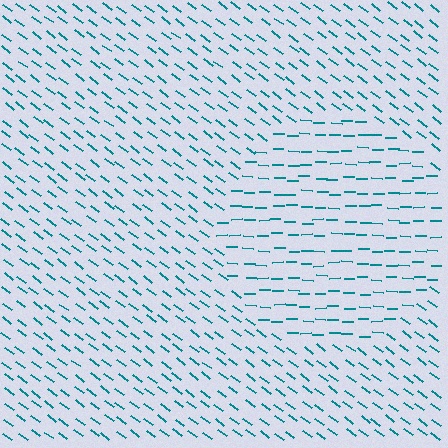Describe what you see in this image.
The image is filled with small teal line segments. A circle region in the image has lines oriented differently from the surrounding lines, creating a visible texture boundary.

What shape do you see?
I see a circle.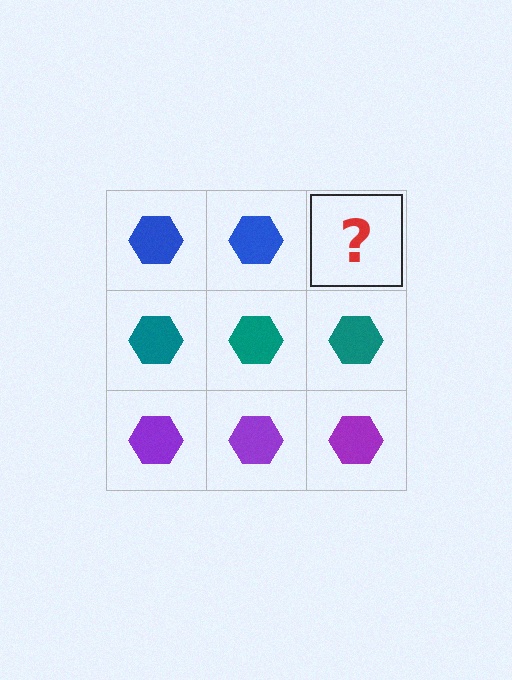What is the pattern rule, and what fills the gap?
The rule is that each row has a consistent color. The gap should be filled with a blue hexagon.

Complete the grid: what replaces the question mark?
The question mark should be replaced with a blue hexagon.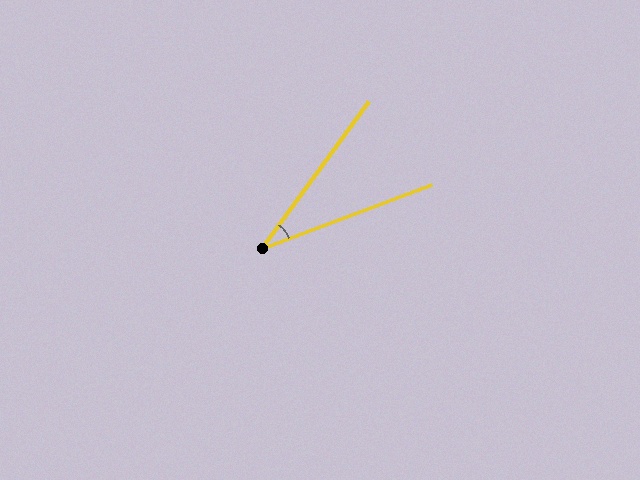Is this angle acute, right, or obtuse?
It is acute.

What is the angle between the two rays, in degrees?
Approximately 33 degrees.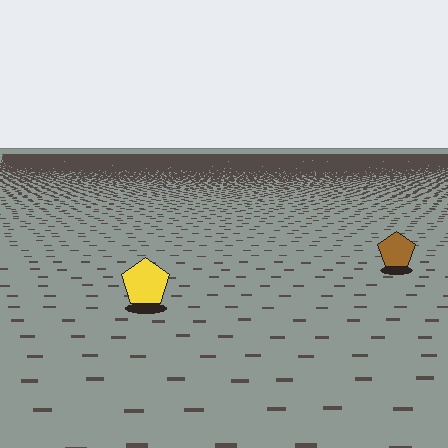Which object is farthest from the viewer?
The brown pentagon is farthest from the viewer. It appears smaller and the ground texture around it is denser.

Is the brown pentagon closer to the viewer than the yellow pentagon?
No. The yellow pentagon is closer — you can tell from the texture gradient: the ground texture is coarser near it.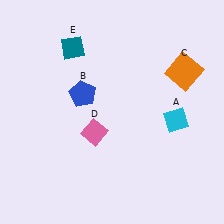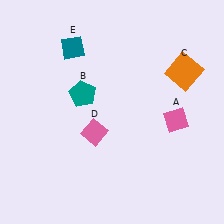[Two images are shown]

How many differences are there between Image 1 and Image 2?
There are 2 differences between the two images.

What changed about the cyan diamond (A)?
In Image 1, A is cyan. In Image 2, it changed to pink.